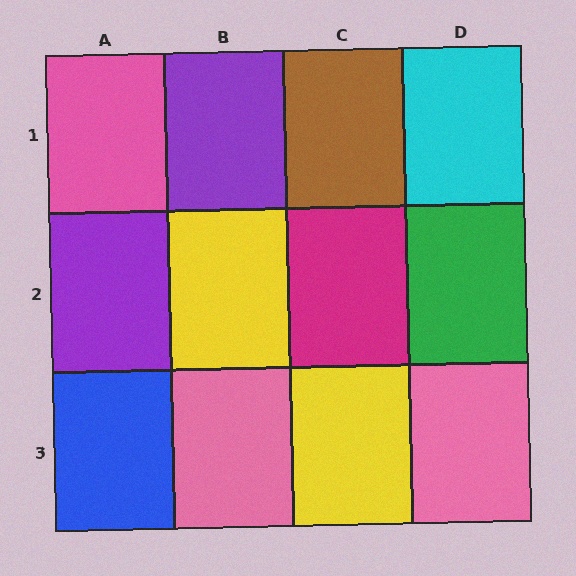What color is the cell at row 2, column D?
Green.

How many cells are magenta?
1 cell is magenta.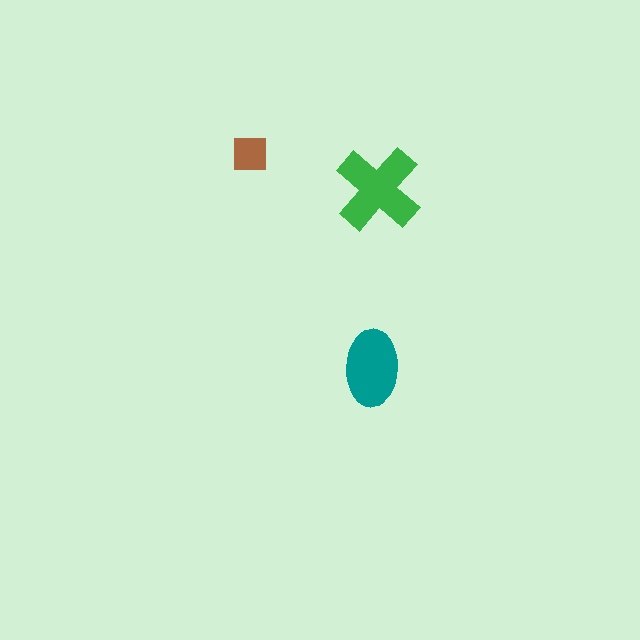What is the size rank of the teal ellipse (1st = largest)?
2nd.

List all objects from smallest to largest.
The brown square, the teal ellipse, the green cross.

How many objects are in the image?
There are 3 objects in the image.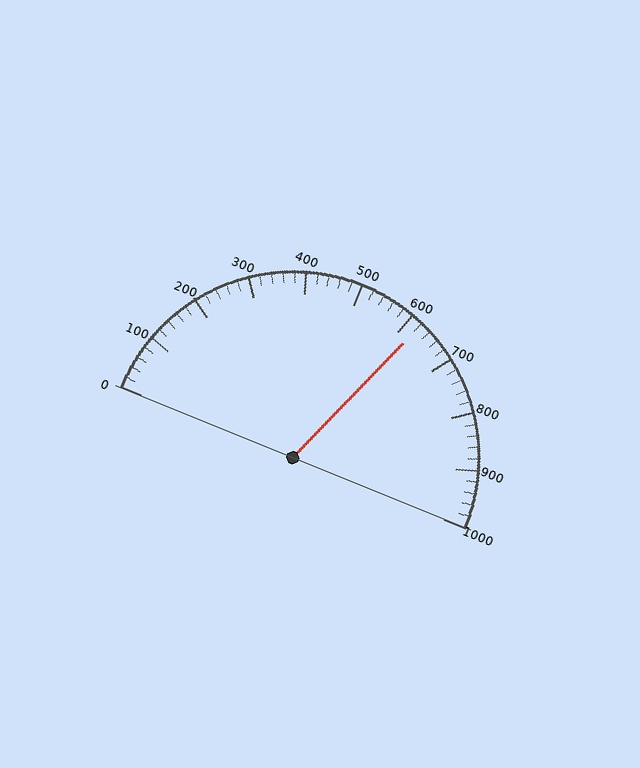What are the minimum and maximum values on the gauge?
The gauge ranges from 0 to 1000.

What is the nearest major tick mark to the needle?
The nearest major tick mark is 600.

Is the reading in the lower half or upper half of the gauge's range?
The reading is in the upper half of the range (0 to 1000).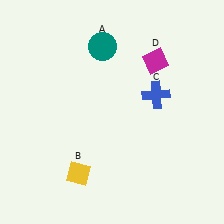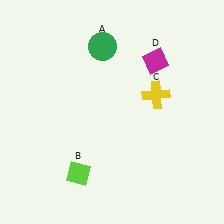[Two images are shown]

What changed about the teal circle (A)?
In Image 1, A is teal. In Image 2, it changed to green.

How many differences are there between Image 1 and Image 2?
There are 3 differences between the two images.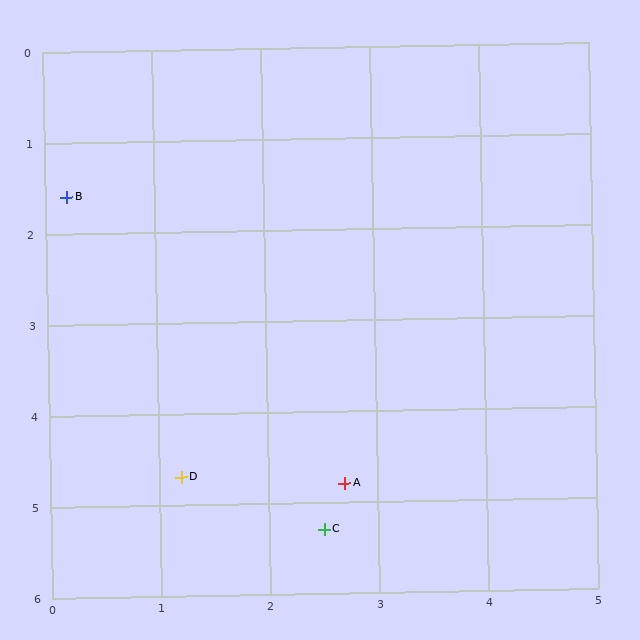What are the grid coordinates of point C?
Point C is at approximately (2.5, 5.3).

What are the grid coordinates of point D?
Point D is at approximately (1.2, 4.7).